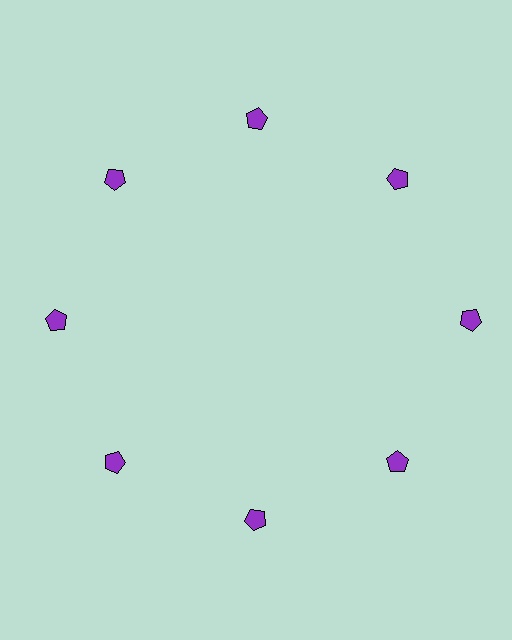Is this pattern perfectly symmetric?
No. The 8 purple pentagons are arranged in a ring, but one element near the 3 o'clock position is pushed outward from the center, breaking the 8-fold rotational symmetry.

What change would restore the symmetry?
The symmetry would be restored by moving it inward, back onto the ring so that all 8 pentagons sit at equal angles and equal distance from the center.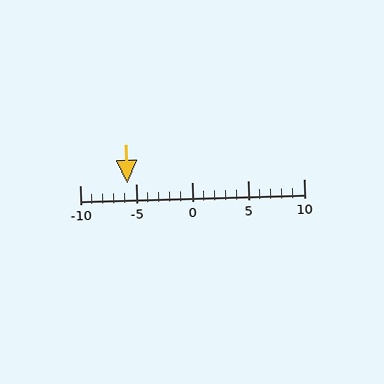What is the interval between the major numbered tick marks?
The major tick marks are spaced 5 units apart.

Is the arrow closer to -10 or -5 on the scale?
The arrow is closer to -5.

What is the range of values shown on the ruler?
The ruler shows values from -10 to 10.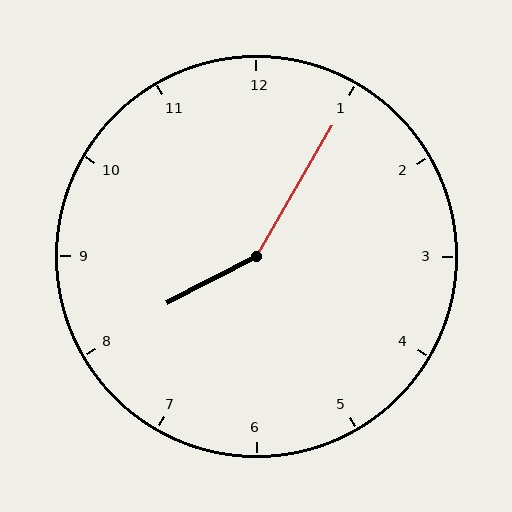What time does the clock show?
8:05.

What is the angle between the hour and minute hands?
Approximately 148 degrees.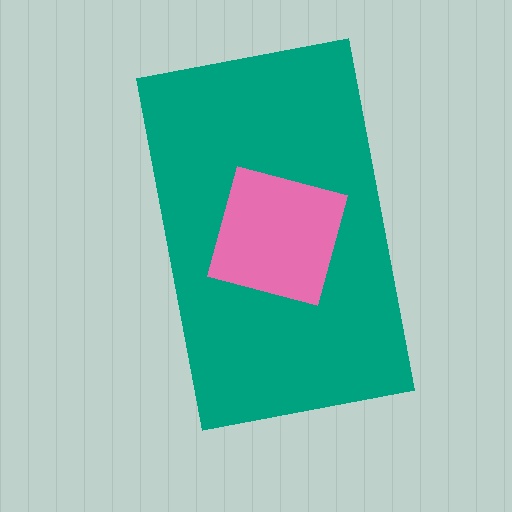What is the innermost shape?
The pink square.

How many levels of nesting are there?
2.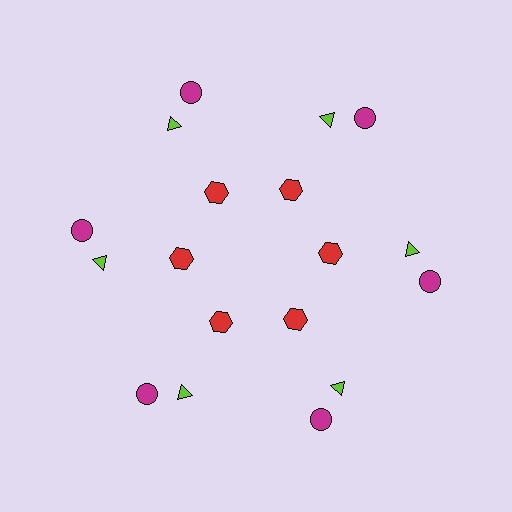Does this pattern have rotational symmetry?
Yes, this pattern has 6-fold rotational symmetry. It looks the same after rotating 60 degrees around the center.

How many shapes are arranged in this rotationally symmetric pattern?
There are 18 shapes, arranged in 6 groups of 3.